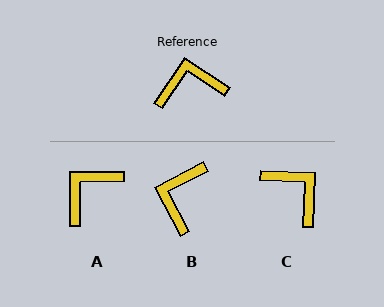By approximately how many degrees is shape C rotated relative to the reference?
Approximately 58 degrees clockwise.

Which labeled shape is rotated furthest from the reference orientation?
B, about 61 degrees away.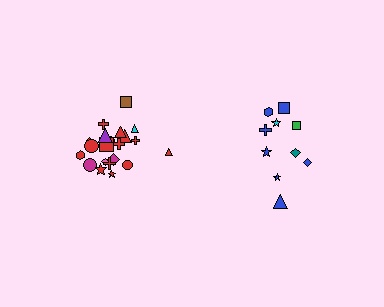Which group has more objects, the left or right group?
The left group.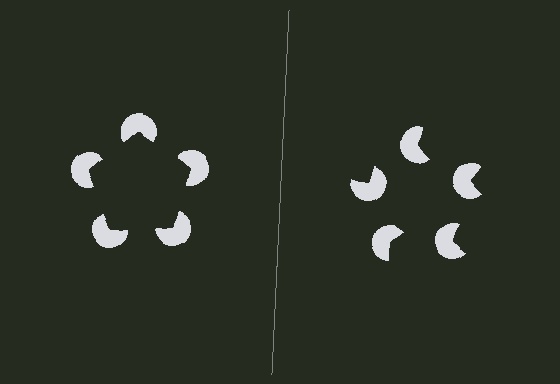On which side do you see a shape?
An illusory pentagon appears on the left side. On the right side the wedge cuts are rotated, so no coherent shape forms.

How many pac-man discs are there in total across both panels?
10 — 5 on each side.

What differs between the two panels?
The pac-man discs are positioned identically on both sides; only the wedge orientations differ. On the left they align to a pentagon; on the right they are misaligned.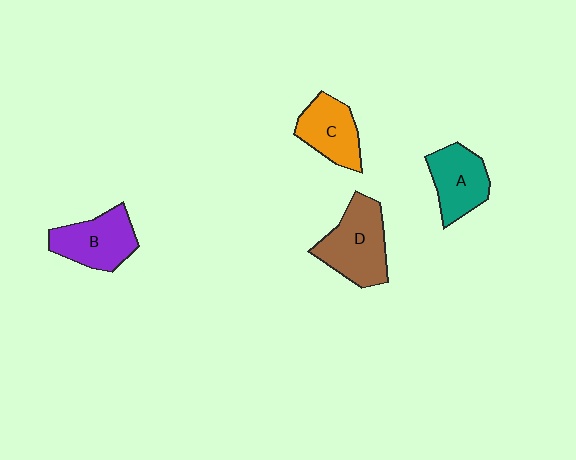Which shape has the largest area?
Shape D (brown).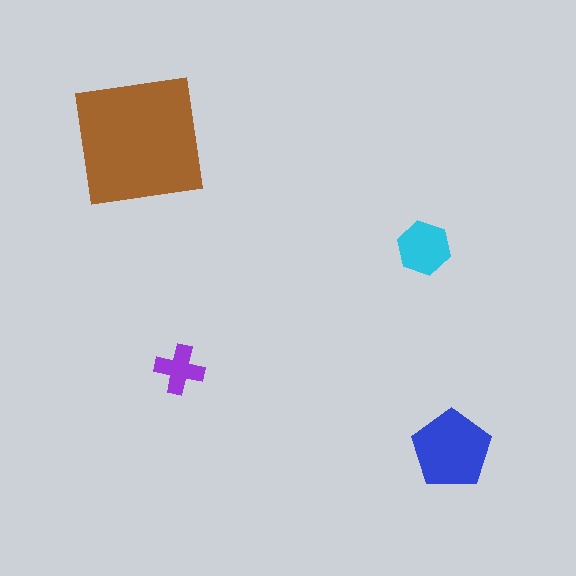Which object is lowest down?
The blue pentagon is bottommost.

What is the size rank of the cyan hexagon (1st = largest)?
3rd.